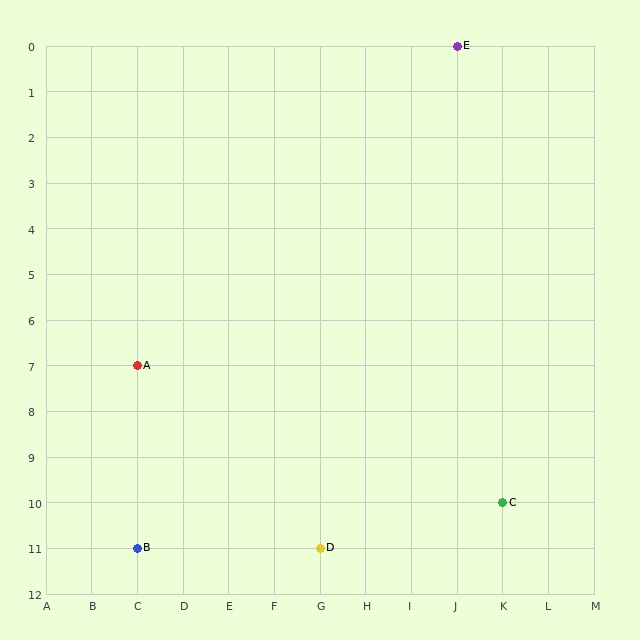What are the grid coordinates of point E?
Point E is at grid coordinates (J, 0).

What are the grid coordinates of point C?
Point C is at grid coordinates (K, 10).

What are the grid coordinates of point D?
Point D is at grid coordinates (G, 11).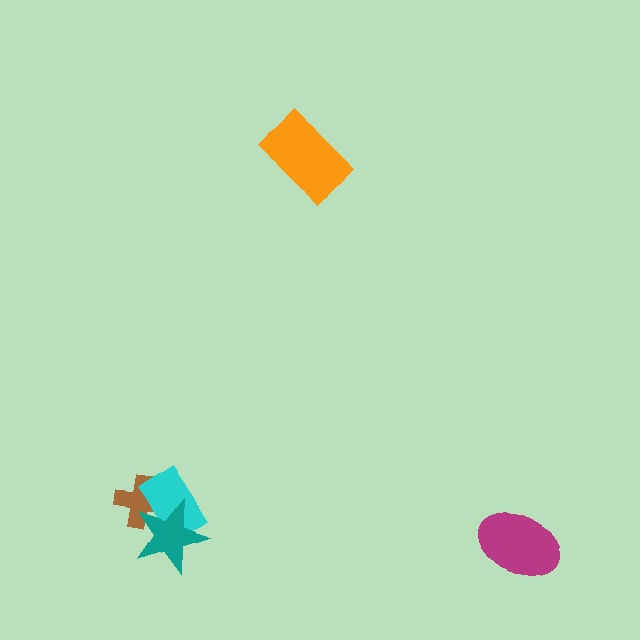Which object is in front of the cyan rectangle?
The teal star is in front of the cyan rectangle.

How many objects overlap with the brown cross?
2 objects overlap with the brown cross.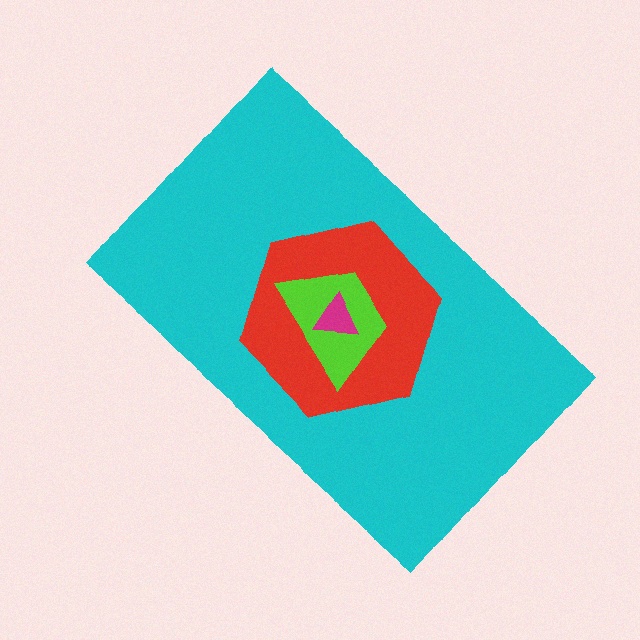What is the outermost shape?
The cyan rectangle.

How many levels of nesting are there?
4.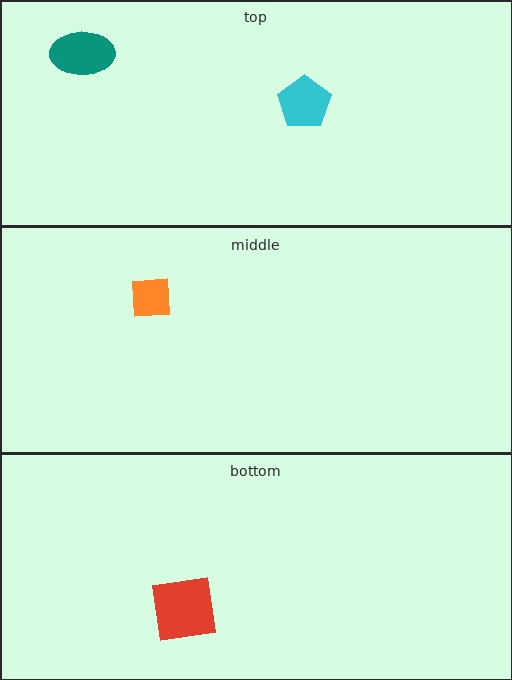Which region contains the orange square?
The middle region.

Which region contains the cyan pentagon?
The top region.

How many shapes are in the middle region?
1.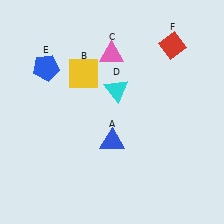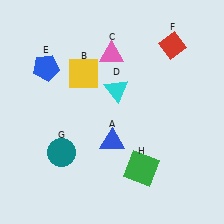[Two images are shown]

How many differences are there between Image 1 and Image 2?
There are 2 differences between the two images.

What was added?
A teal circle (G), a green square (H) were added in Image 2.